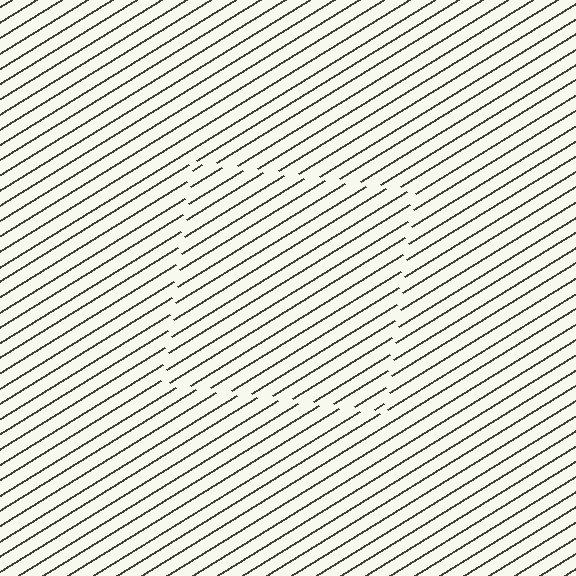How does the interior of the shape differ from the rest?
The interior of the shape contains the same grating, shifted by half a period — the contour is defined by the phase discontinuity where line-ends from the inner and outer gratings abut.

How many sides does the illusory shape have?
4 sides — the line-ends trace a square.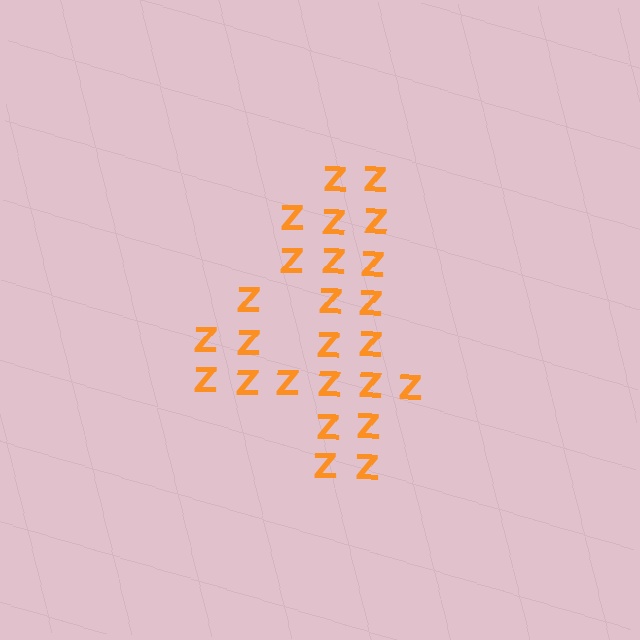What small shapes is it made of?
It is made of small letter Z's.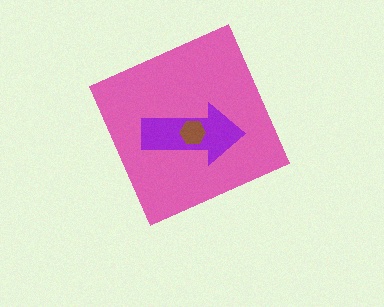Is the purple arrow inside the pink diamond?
Yes.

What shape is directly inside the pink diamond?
The purple arrow.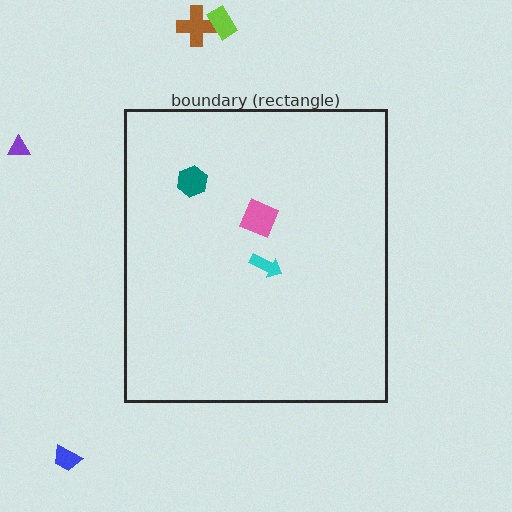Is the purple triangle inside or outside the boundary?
Outside.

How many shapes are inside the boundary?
3 inside, 4 outside.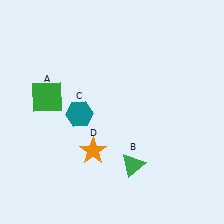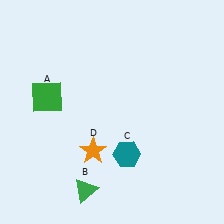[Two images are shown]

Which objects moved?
The objects that moved are: the green triangle (B), the teal hexagon (C).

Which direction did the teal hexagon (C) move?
The teal hexagon (C) moved right.